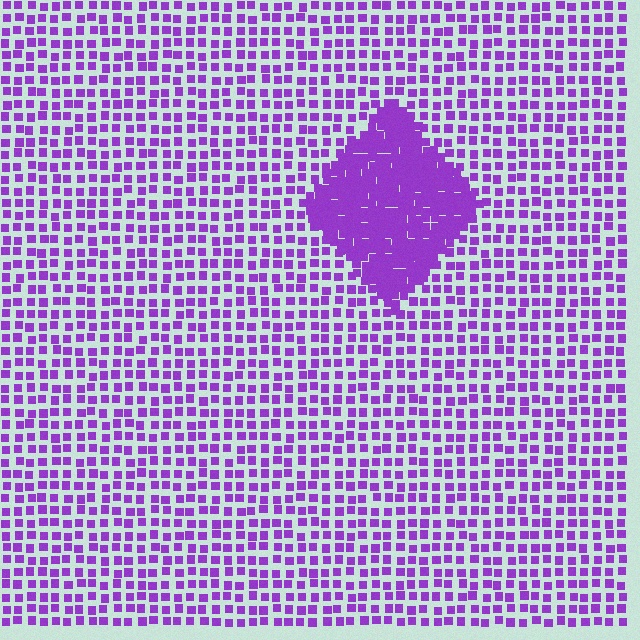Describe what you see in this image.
The image contains small purple elements arranged at two different densities. A diamond-shaped region is visible where the elements are more densely packed than the surrounding area.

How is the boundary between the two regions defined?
The boundary is defined by a change in element density (approximately 2.6x ratio). All elements are the same color, size, and shape.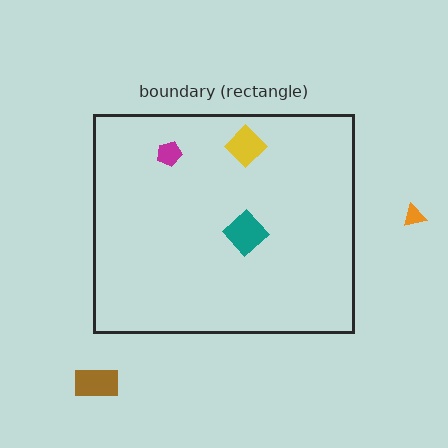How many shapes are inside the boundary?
3 inside, 2 outside.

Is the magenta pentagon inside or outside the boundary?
Inside.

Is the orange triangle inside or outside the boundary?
Outside.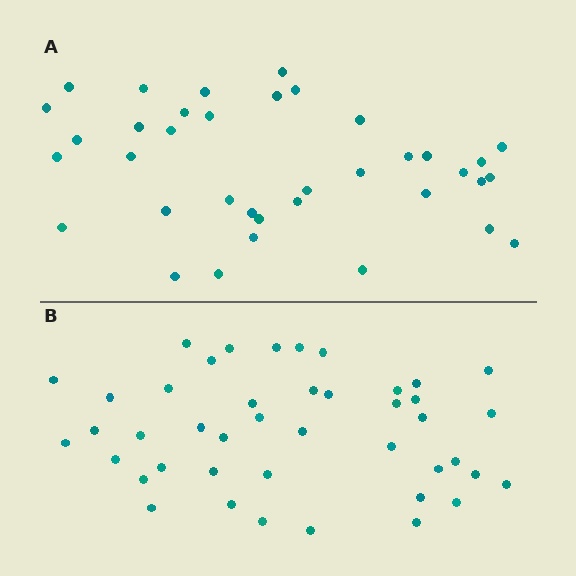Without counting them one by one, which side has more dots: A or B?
Region B (the bottom region) has more dots.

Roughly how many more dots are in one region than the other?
Region B has about 6 more dots than region A.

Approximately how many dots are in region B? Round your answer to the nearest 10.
About 40 dots. (The exact count is 43, which rounds to 40.)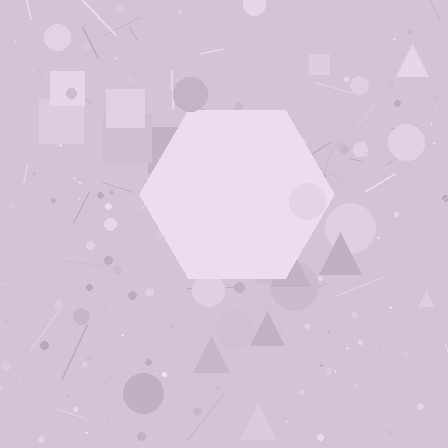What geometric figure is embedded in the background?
A hexagon is embedded in the background.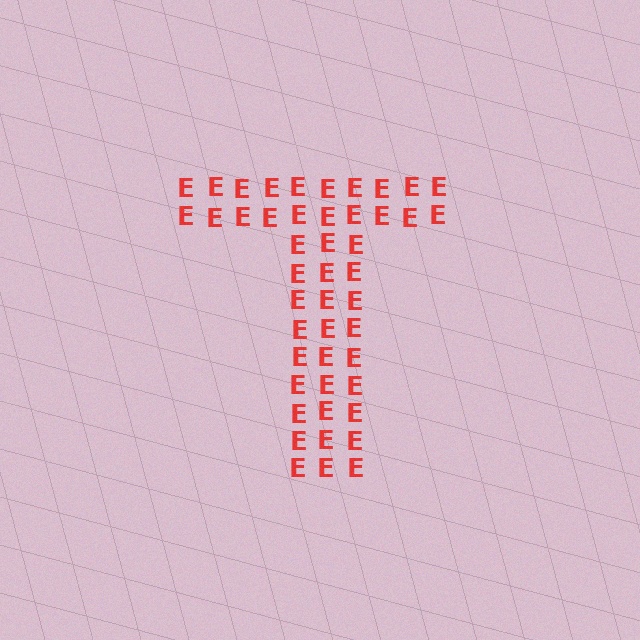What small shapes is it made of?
It is made of small letter E's.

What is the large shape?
The large shape is the letter T.